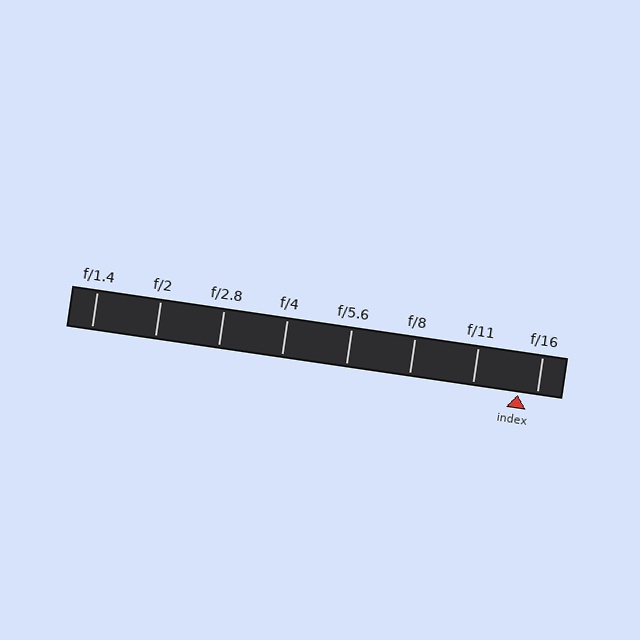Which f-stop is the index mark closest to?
The index mark is closest to f/16.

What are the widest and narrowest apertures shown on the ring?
The widest aperture shown is f/1.4 and the narrowest is f/16.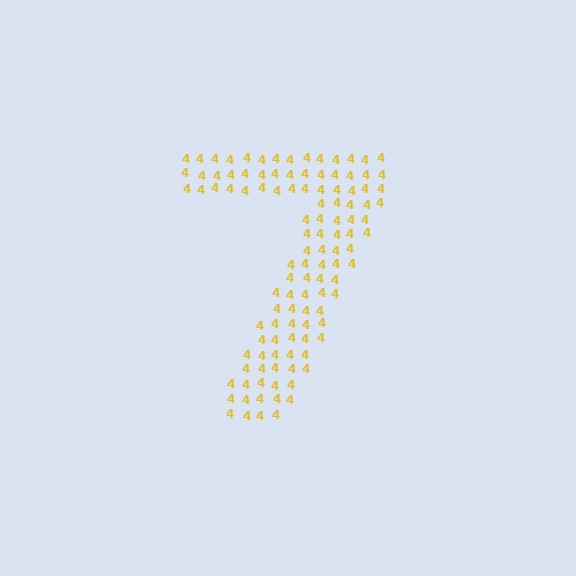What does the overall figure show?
The overall figure shows the digit 7.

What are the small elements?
The small elements are digit 4's.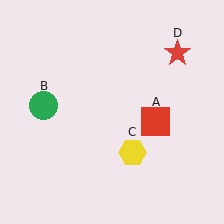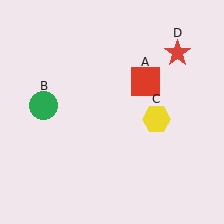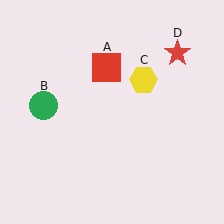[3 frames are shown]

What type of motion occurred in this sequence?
The red square (object A), yellow hexagon (object C) rotated counterclockwise around the center of the scene.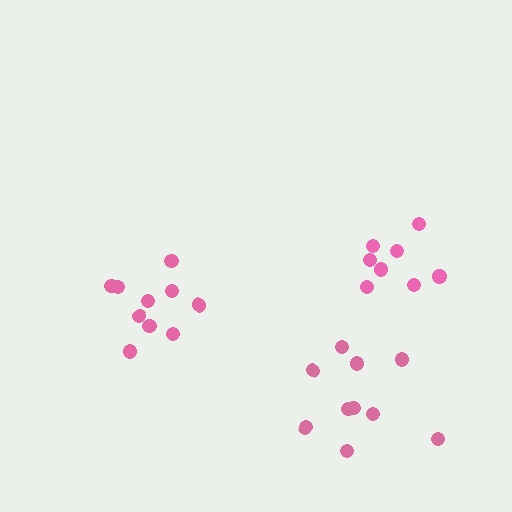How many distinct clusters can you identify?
There are 3 distinct clusters.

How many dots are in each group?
Group 1: 10 dots, Group 2: 10 dots, Group 3: 8 dots (28 total).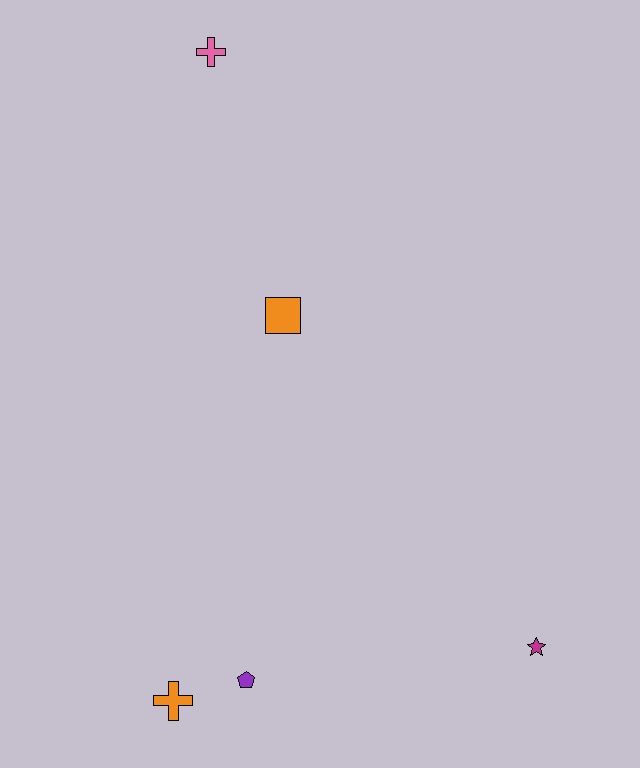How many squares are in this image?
There is 1 square.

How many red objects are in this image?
There are no red objects.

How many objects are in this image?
There are 5 objects.